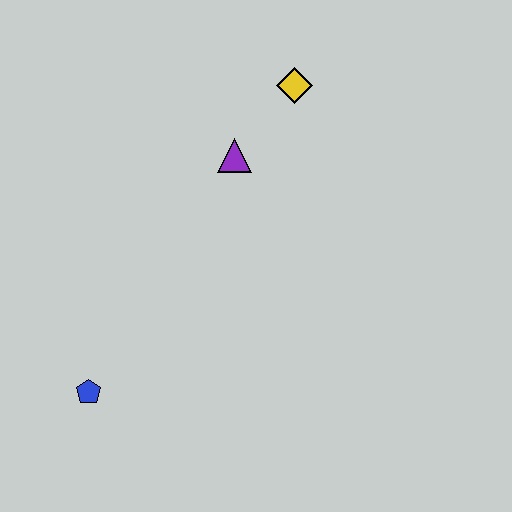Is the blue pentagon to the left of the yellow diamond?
Yes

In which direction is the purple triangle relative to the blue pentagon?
The purple triangle is above the blue pentagon.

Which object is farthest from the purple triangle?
The blue pentagon is farthest from the purple triangle.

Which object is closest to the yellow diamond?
The purple triangle is closest to the yellow diamond.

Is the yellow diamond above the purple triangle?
Yes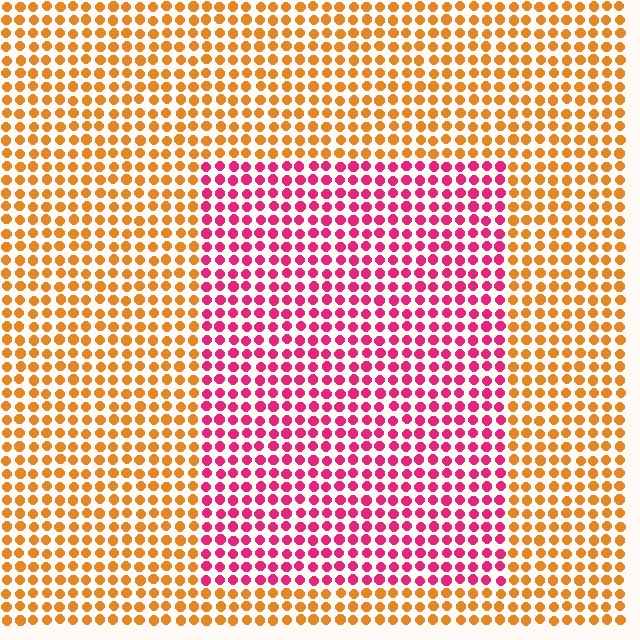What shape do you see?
I see a rectangle.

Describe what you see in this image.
The image is filled with small orange elements in a uniform arrangement. A rectangle-shaped region is visible where the elements are tinted to a slightly different hue, forming a subtle color boundary.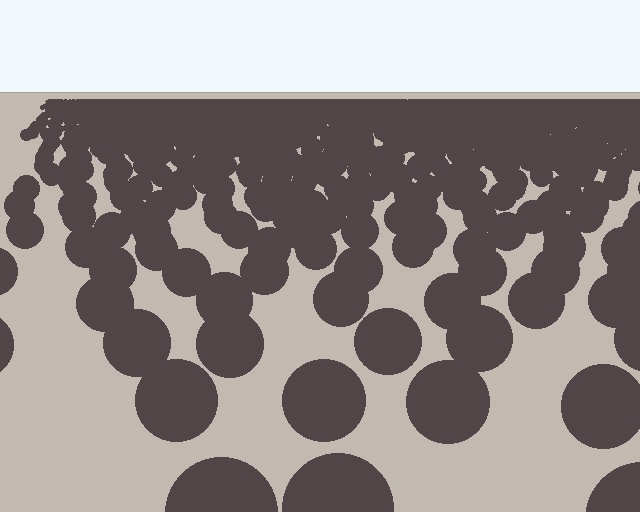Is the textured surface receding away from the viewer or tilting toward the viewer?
The surface is receding away from the viewer. Texture elements get smaller and denser toward the top.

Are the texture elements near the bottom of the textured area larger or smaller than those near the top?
Larger. Near the bottom, elements are closer to the viewer and appear at a bigger on-screen size.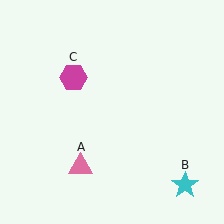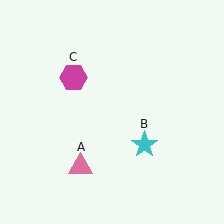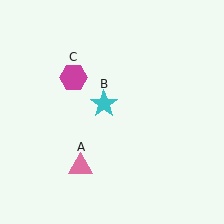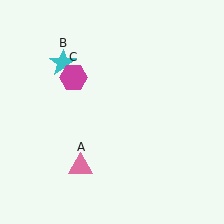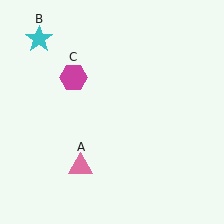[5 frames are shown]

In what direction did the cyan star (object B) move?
The cyan star (object B) moved up and to the left.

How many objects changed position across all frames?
1 object changed position: cyan star (object B).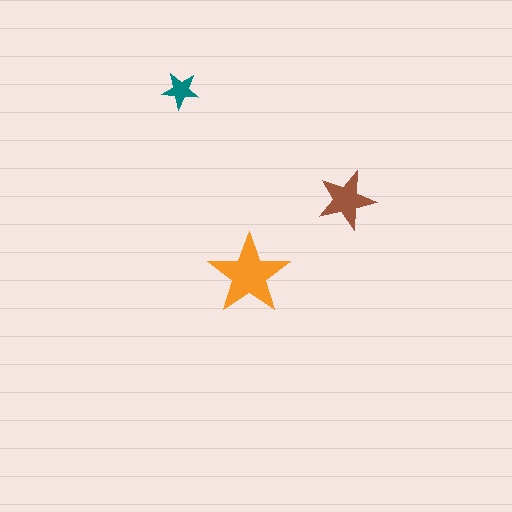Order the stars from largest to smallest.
the orange one, the brown one, the teal one.